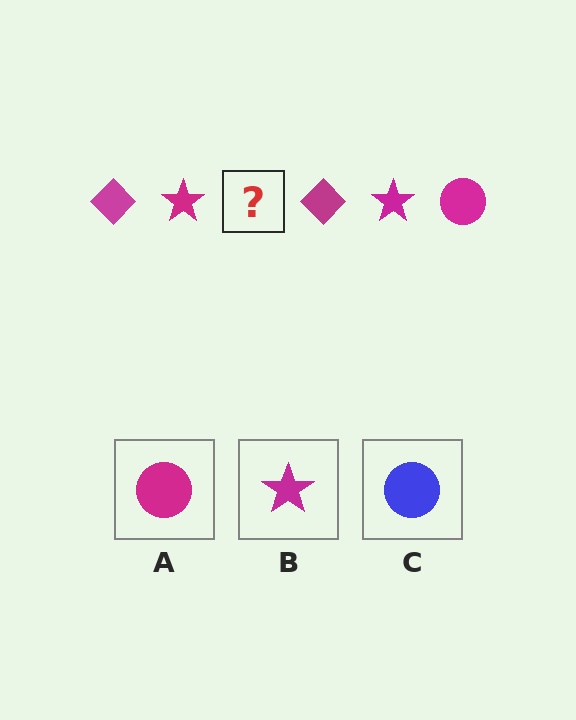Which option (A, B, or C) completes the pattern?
A.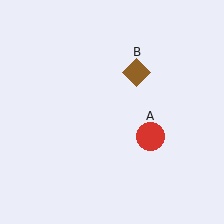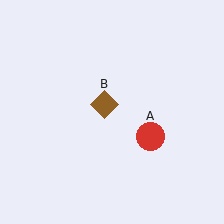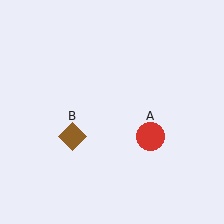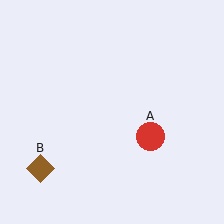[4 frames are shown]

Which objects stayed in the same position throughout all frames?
Red circle (object A) remained stationary.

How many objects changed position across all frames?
1 object changed position: brown diamond (object B).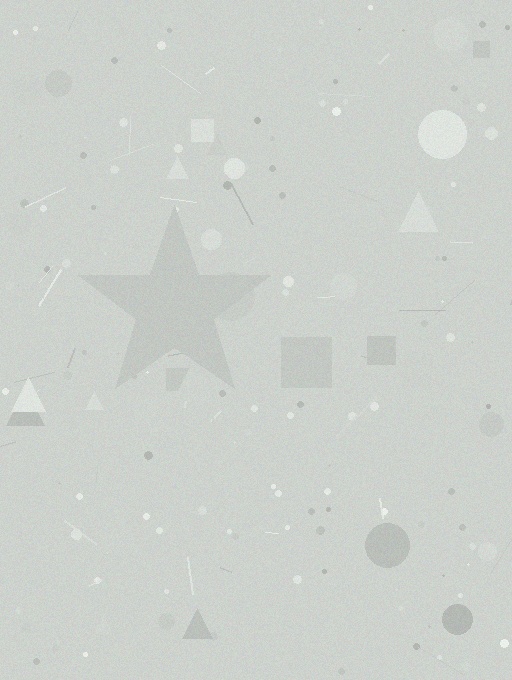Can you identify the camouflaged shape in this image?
The camouflaged shape is a star.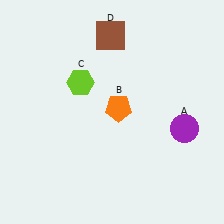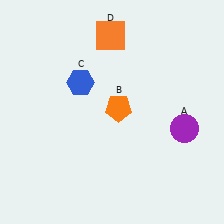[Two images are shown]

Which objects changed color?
C changed from lime to blue. D changed from brown to orange.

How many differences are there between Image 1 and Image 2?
There are 2 differences between the two images.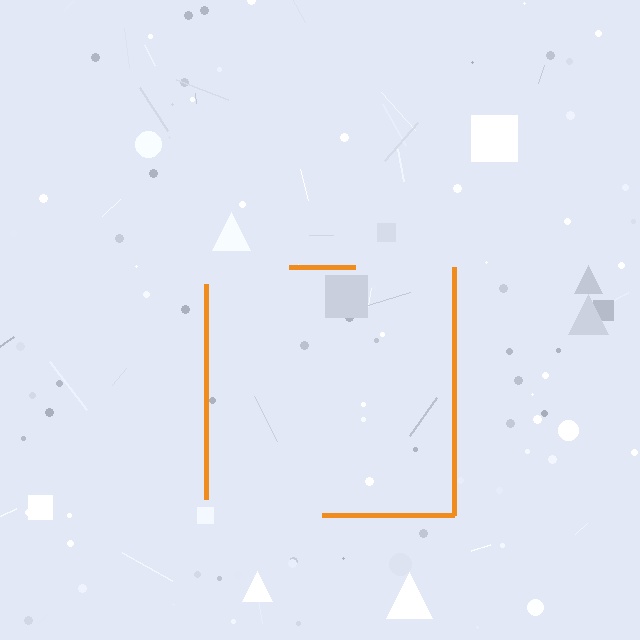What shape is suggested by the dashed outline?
The dashed outline suggests a square.